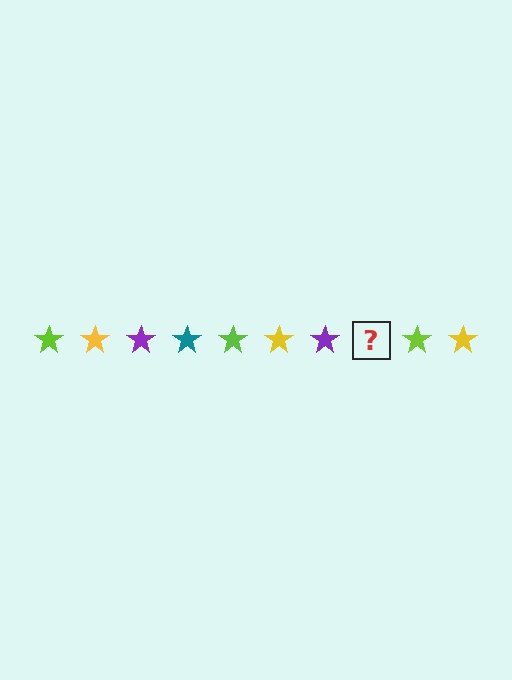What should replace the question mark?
The question mark should be replaced with a teal star.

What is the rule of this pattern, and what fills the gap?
The rule is that the pattern cycles through lime, yellow, purple, teal stars. The gap should be filled with a teal star.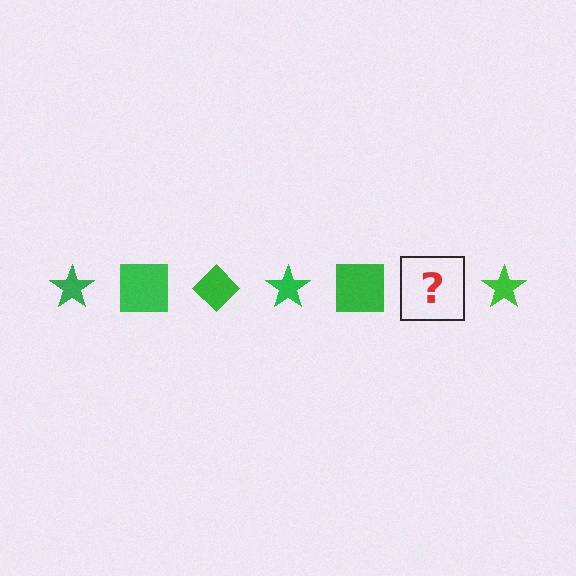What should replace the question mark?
The question mark should be replaced with a green diamond.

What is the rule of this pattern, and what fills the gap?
The rule is that the pattern cycles through star, square, diamond shapes in green. The gap should be filled with a green diamond.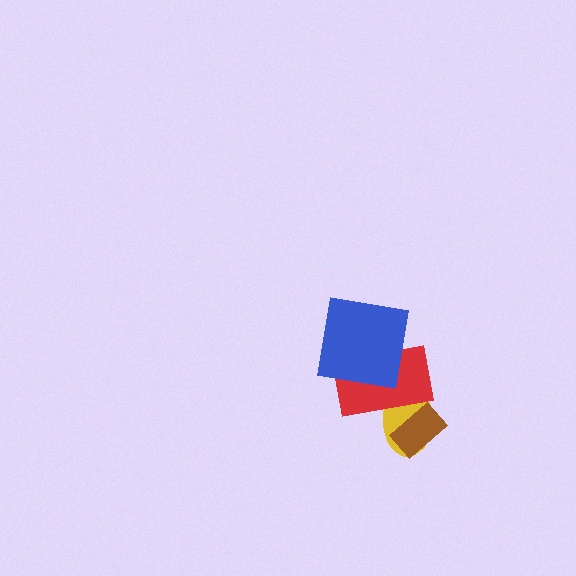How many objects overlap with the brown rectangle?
2 objects overlap with the brown rectangle.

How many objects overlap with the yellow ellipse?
2 objects overlap with the yellow ellipse.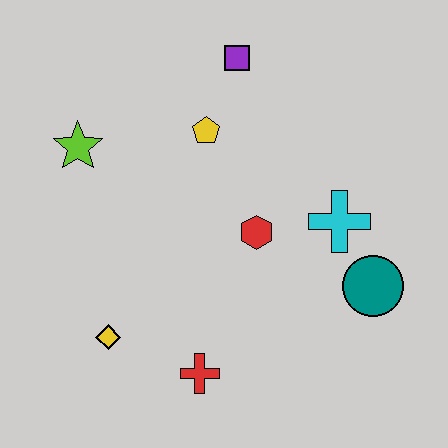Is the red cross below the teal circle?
Yes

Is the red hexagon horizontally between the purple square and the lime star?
No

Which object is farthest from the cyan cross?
The lime star is farthest from the cyan cross.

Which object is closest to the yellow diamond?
The red cross is closest to the yellow diamond.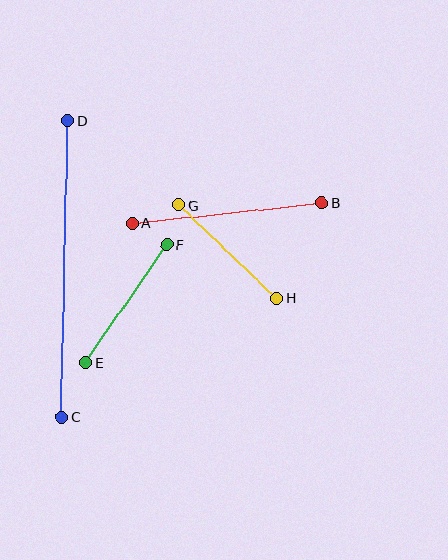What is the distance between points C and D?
The distance is approximately 297 pixels.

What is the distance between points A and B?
The distance is approximately 191 pixels.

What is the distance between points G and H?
The distance is approximately 135 pixels.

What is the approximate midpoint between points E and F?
The midpoint is at approximately (126, 304) pixels.